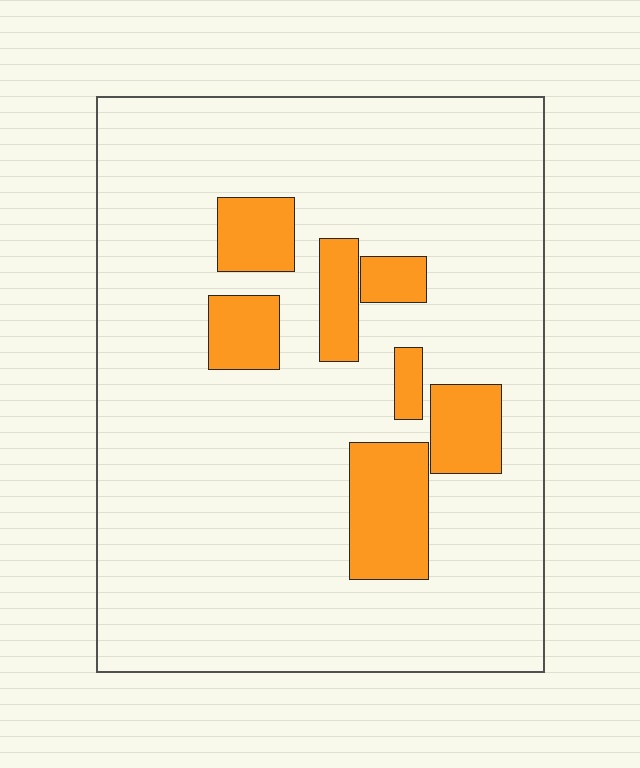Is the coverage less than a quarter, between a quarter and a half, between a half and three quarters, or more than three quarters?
Less than a quarter.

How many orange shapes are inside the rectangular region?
7.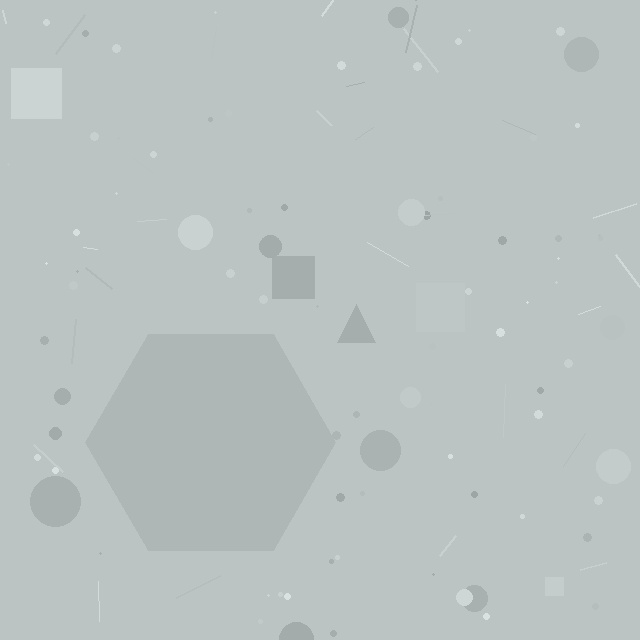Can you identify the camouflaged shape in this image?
The camouflaged shape is a hexagon.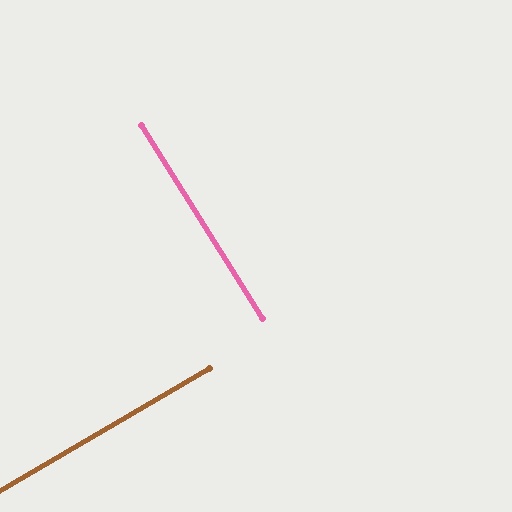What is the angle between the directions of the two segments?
Approximately 88 degrees.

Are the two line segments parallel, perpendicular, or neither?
Perpendicular — they meet at approximately 88°.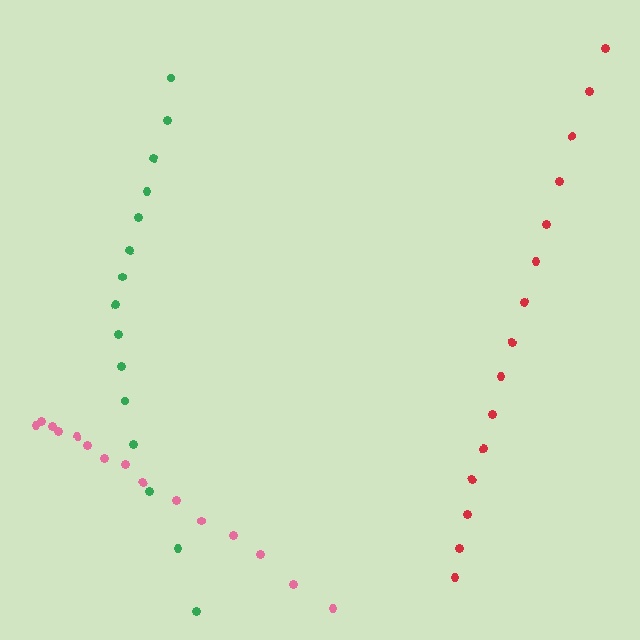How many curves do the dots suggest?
There are 3 distinct paths.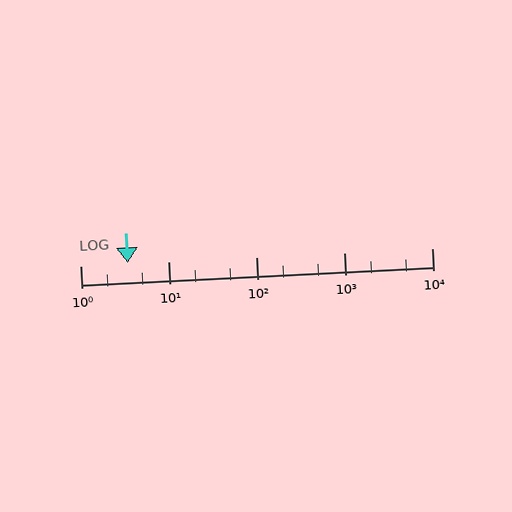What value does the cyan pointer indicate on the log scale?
The pointer indicates approximately 3.5.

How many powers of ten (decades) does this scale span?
The scale spans 4 decades, from 1 to 10000.